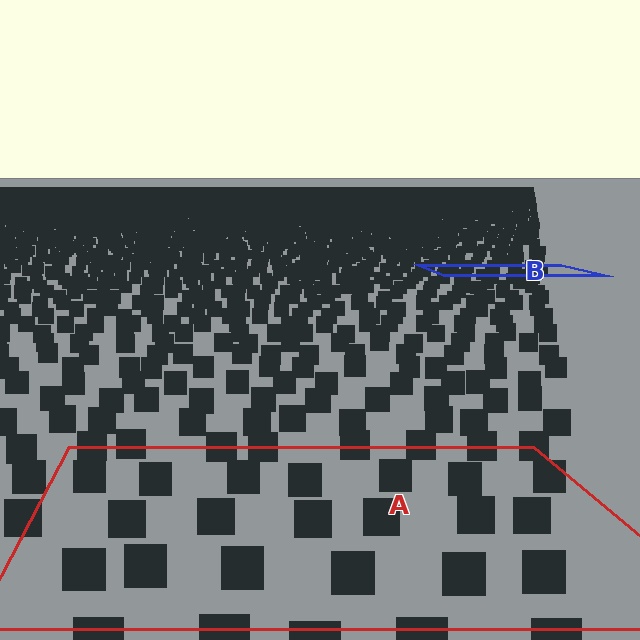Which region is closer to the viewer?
Region A is closer. The texture elements there are larger and more spread out.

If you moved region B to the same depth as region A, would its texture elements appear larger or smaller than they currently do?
They would appear larger. At a closer depth, the same texture elements are projected at a bigger on-screen size.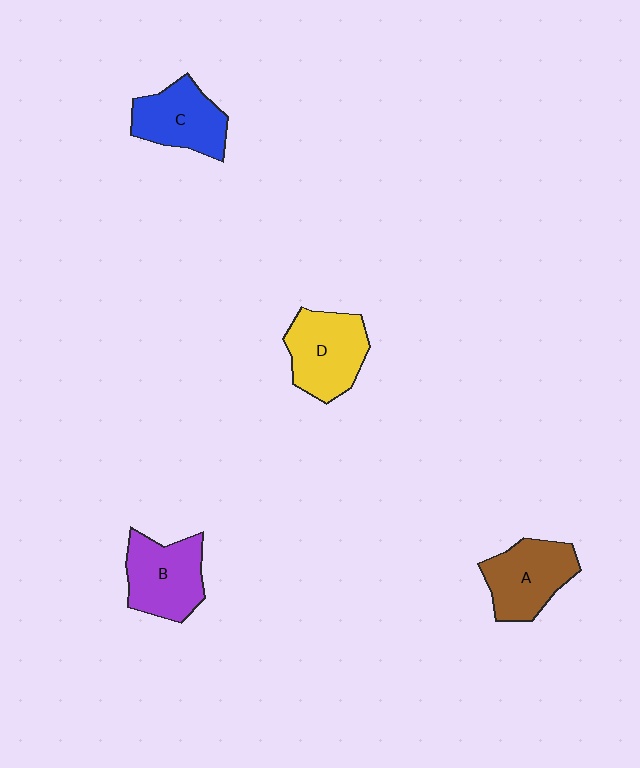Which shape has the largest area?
Shape D (yellow).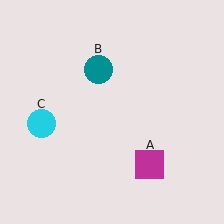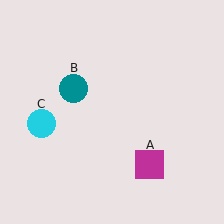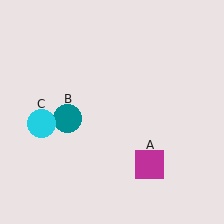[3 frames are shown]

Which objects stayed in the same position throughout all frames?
Magenta square (object A) and cyan circle (object C) remained stationary.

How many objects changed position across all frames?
1 object changed position: teal circle (object B).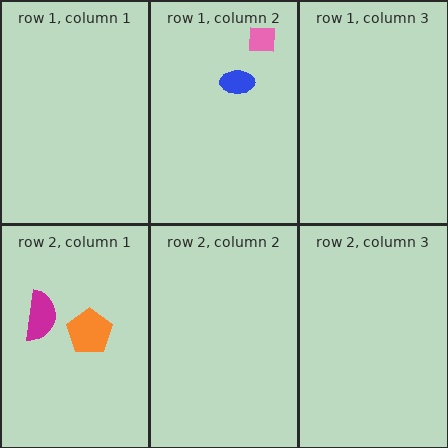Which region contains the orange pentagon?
The row 2, column 1 region.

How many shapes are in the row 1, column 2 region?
2.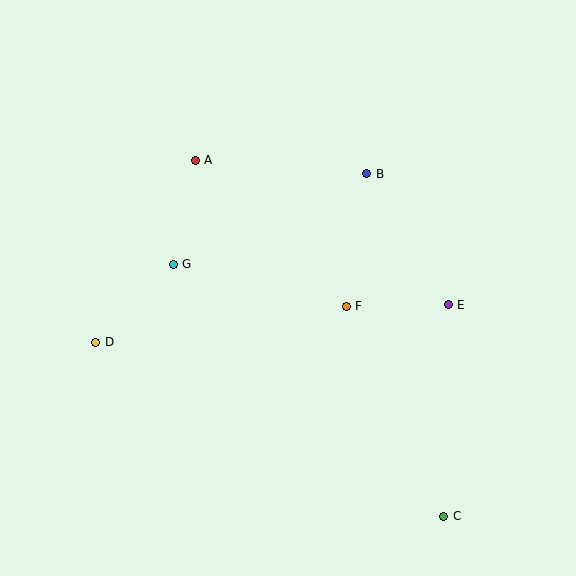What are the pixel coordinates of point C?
Point C is at (444, 516).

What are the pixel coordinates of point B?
Point B is at (367, 174).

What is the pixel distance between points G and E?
The distance between G and E is 278 pixels.